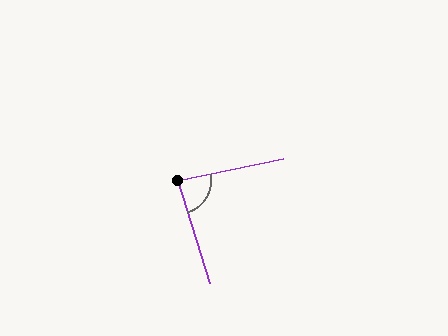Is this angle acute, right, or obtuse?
It is acute.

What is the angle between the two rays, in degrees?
Approximately 85 degrees.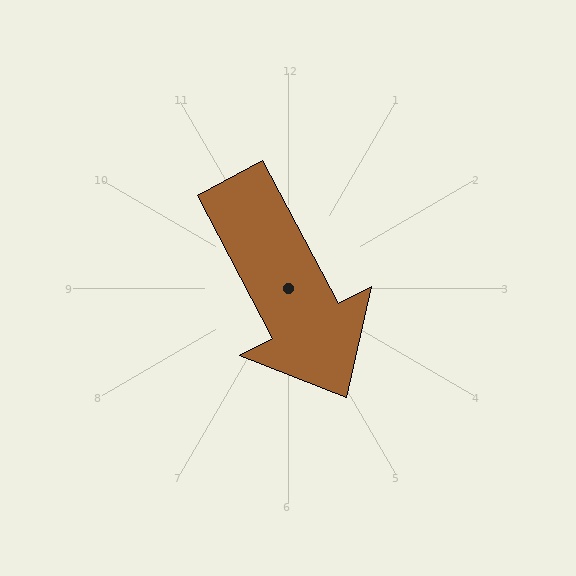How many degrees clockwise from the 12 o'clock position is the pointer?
Approximately 152 degrees.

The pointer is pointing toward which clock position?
Roughly 5 o'clock.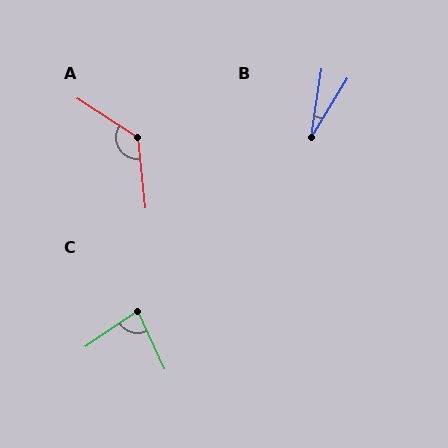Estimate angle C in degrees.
Approximately 81 degrees.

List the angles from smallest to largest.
B (22°), C (81°), A (129°).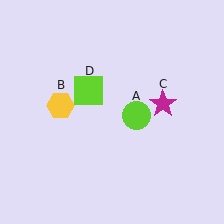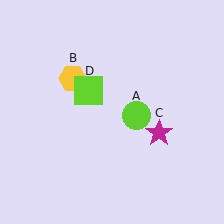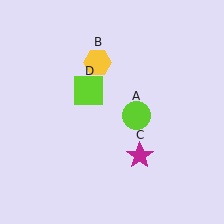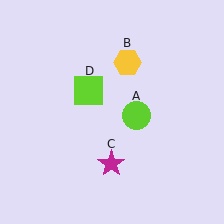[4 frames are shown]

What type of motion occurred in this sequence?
The yellow hexagon (object B), magenta star (object C) rotated clockwise around the center of the scene.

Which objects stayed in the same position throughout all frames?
Lime circle (object A) and lime square (object D) remained stationary.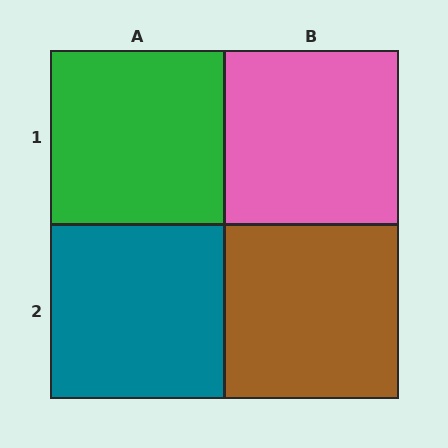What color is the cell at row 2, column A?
Teal.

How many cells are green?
1 cell is green.